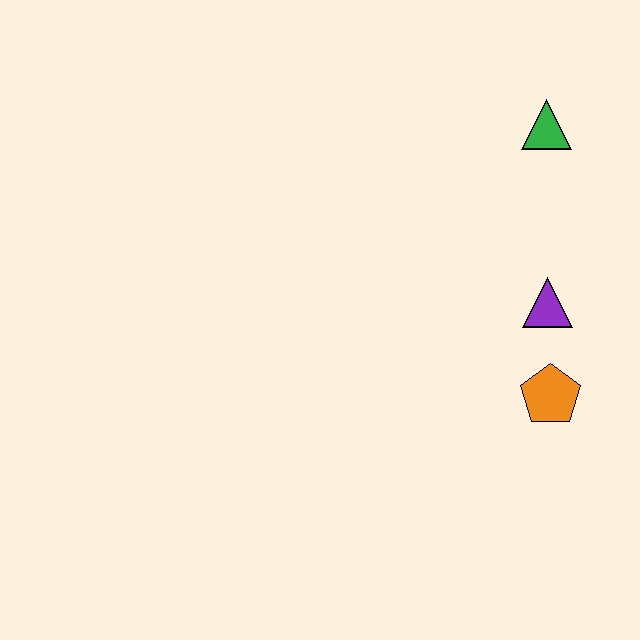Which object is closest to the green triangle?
The purple triangle is closest to the green triangle.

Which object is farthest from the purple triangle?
The green triangle is farthest from the purple triangle.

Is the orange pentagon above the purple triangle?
No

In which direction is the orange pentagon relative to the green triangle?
The orange pentagon is below the green triangle.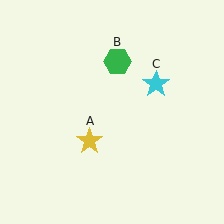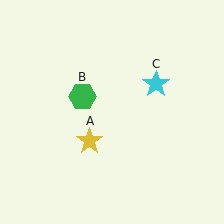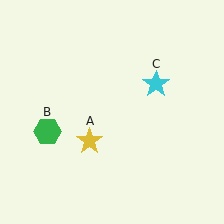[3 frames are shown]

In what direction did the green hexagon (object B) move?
The green hexagon (object B) moved down and to the left.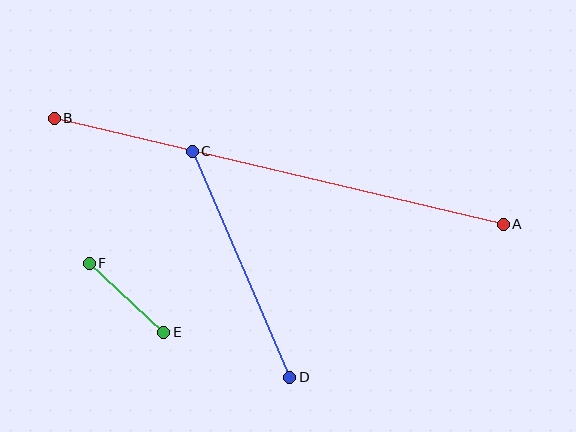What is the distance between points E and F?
The distance is approximately 101 pixels.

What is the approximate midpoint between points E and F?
The midpoint is at approximately (126, 298) pixels.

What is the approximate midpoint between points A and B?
The midpoint is at approximately (279, 171) pixels.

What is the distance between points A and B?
The distance is approximately 461 pixels.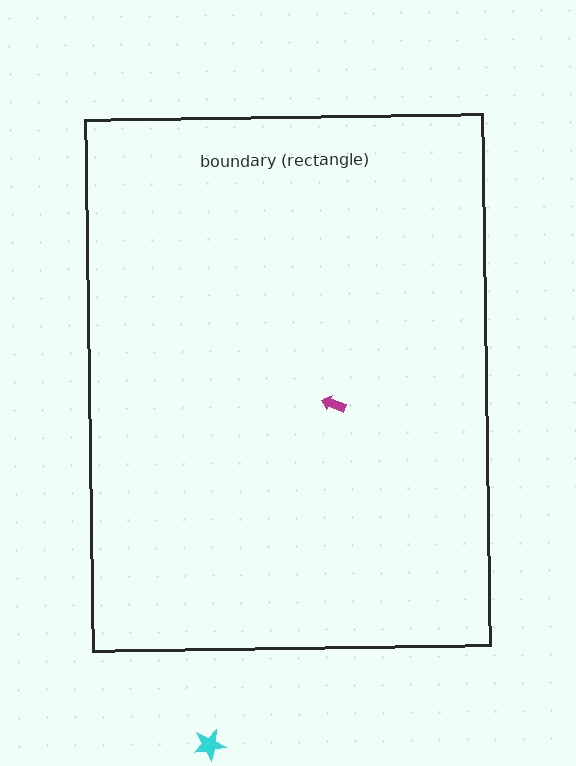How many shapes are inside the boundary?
1 inside, 1 outside.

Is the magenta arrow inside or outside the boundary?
Inside.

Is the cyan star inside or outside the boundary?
Outside.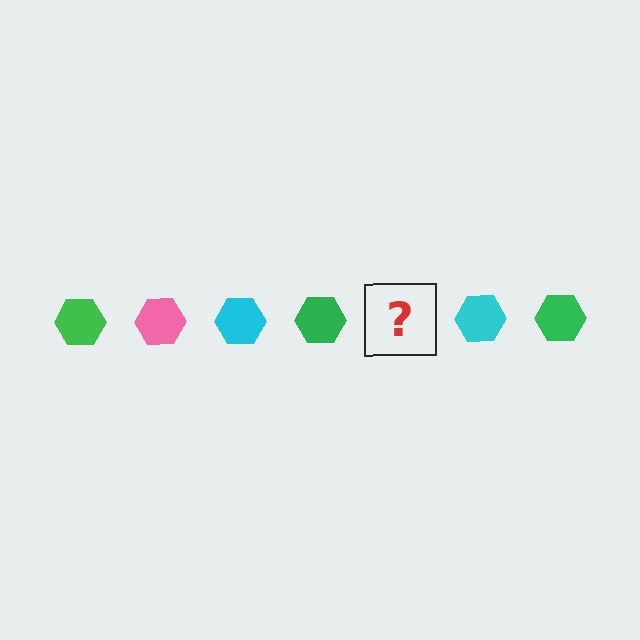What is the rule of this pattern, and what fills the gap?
The rule is that the pattern cycles through green, pink, cyan hexagons. The gap should be filled with a pink hexagon.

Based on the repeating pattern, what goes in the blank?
The blank should be a pink hexagon.